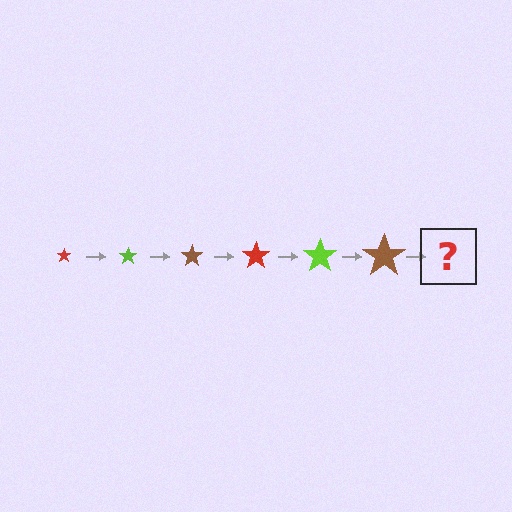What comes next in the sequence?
The next element should be a red star, larger than the previous one.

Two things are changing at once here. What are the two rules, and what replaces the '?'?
The two rules are that the star grows larger each step and the color cycles through red, lime, and brown. The '?' should be a red star, larger than the previous one.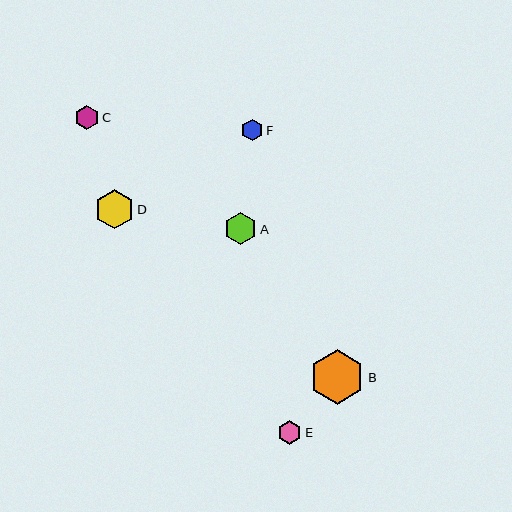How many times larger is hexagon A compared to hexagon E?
Hexagon A is approximately 1.3 times the size of hexagon E.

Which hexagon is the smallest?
Hexagon F is the smallest with a size of approximately 22 pixels.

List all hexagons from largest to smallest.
From largest to smallest: B, D, A, C, E, F.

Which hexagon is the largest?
Hexagon B is the largest with a size of approximately 55 pixels.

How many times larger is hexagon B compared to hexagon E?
Hexagon B is approximately 2.3 times the size of hexagon E.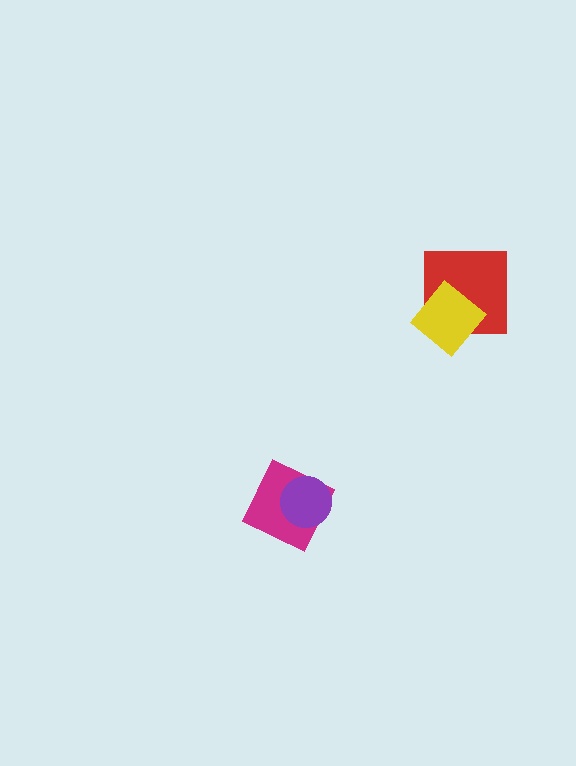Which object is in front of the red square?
The yellow diamond is in front of the red square.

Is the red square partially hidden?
Yes, it is partially covered by another shape.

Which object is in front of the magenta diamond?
The purple circle is in front of the magenta diamond.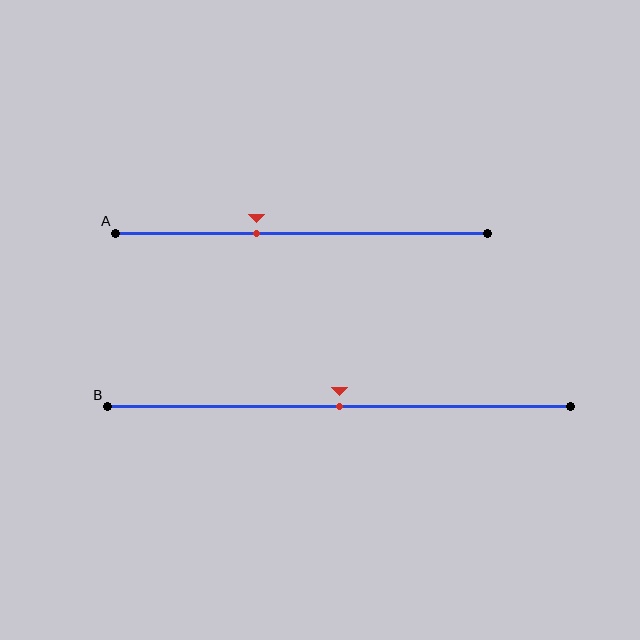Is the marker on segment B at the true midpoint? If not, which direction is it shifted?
Yes, the marker on segment B is at the true midpoint.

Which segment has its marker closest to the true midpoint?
Segment B has its marker closest to the true midpoint.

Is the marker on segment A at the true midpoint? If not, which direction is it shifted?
No, the marker on segment A is shifted to the left by about 12% of the segment length.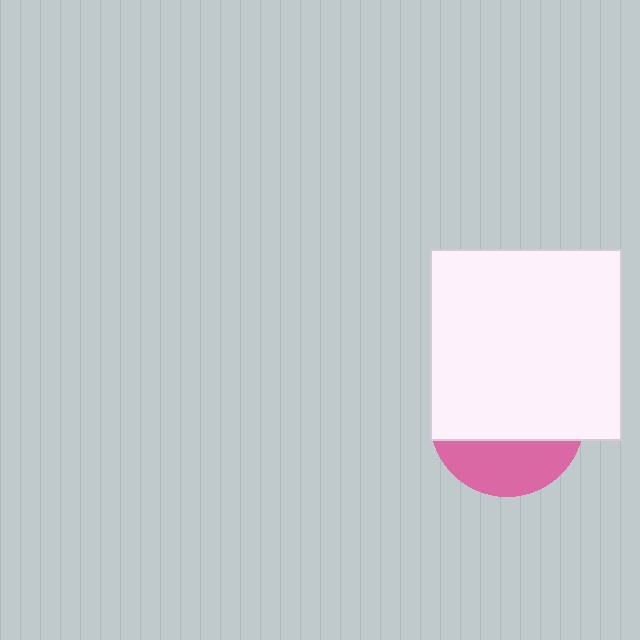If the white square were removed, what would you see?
You would see the complete pink circle.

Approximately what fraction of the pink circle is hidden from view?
Roughly 68% of the pink circle is hidden behind the white square.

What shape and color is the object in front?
The object in front is a white square.